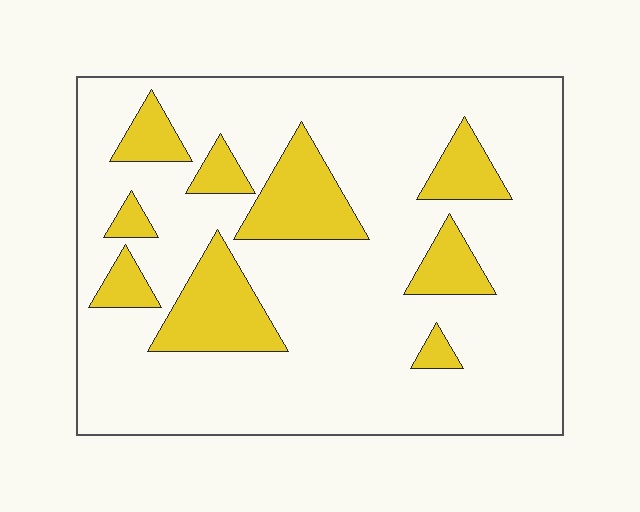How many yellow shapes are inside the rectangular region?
9.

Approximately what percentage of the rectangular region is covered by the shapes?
Approximately 20%.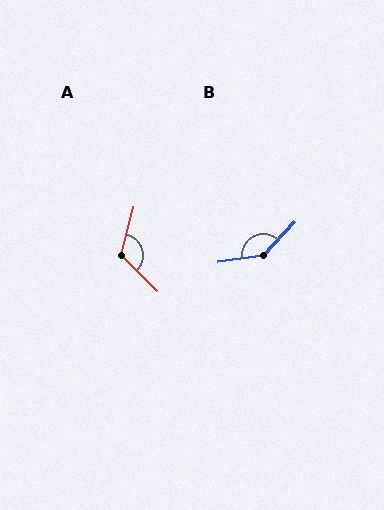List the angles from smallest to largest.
A (120°), B (141°).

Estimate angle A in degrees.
Approximately 120 degrees.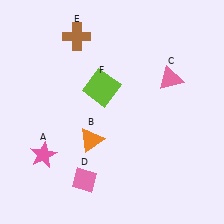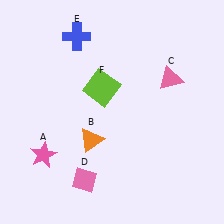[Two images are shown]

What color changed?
The cross (E) changed from brown in Image 1 to blue in Image 2.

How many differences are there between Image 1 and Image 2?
There is 1 difference between the two images.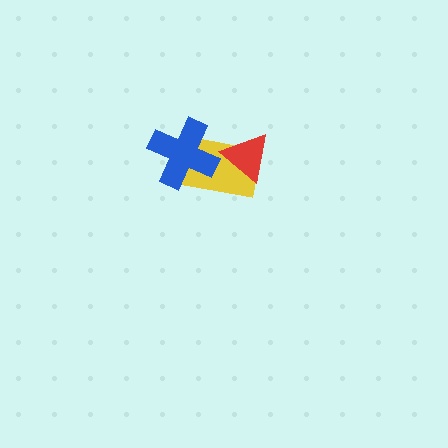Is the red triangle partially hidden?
No, no other shape covers it.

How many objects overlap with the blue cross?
1 object overlaps with the blue cross.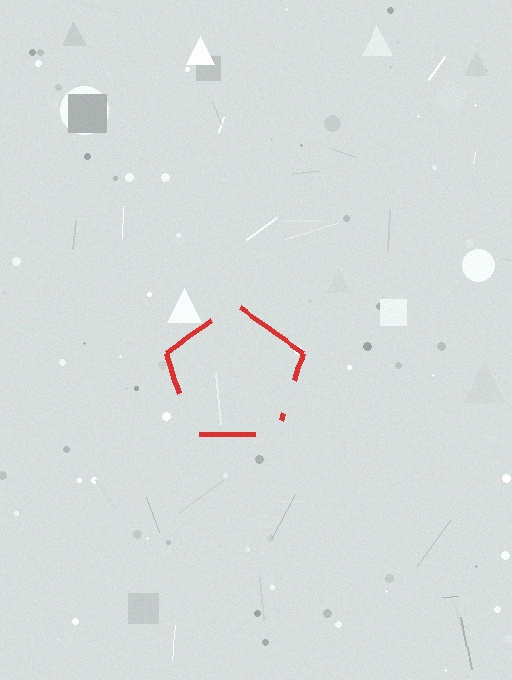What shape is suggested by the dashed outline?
The dashed outline suggests a pentagon.